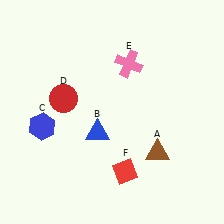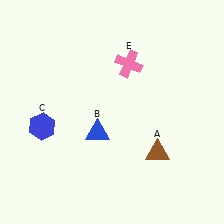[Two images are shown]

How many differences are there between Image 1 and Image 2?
There are 2 differences between the two images.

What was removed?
The red diamond (F), the red circle (D) were removed in Image 2.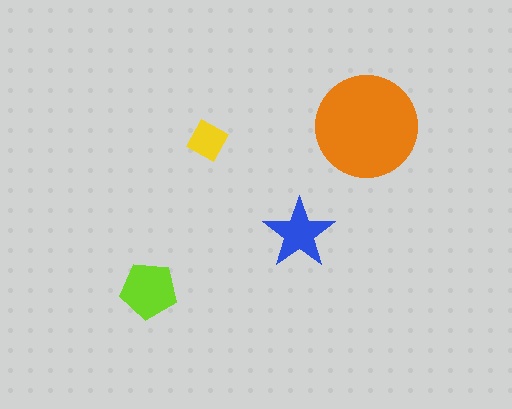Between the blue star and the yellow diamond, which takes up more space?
The blue star.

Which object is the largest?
The orange circle.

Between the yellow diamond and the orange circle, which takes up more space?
The orange circle.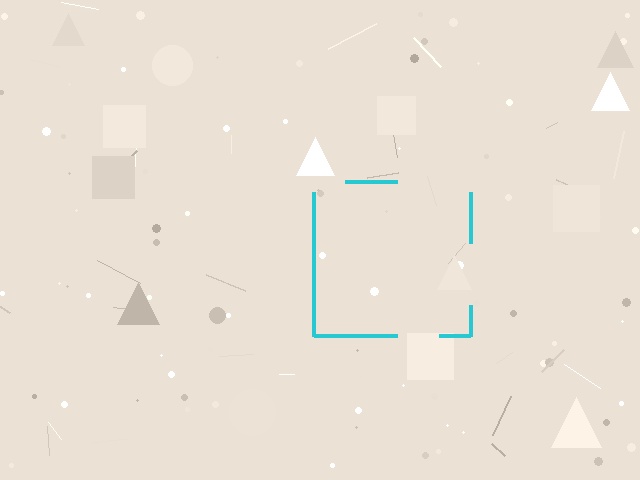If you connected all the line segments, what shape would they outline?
They would outline a square.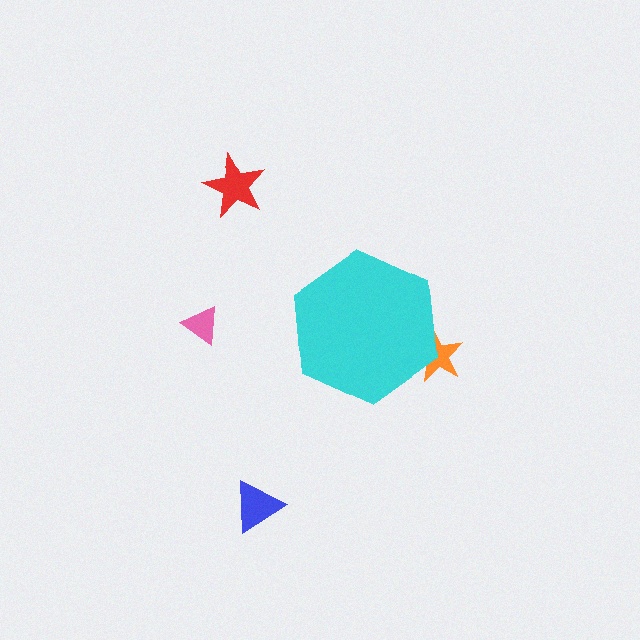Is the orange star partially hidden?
Yes, the orange star is partially hidden behind the cyan hexagon.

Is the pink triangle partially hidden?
No, the pink triangle is fully visible.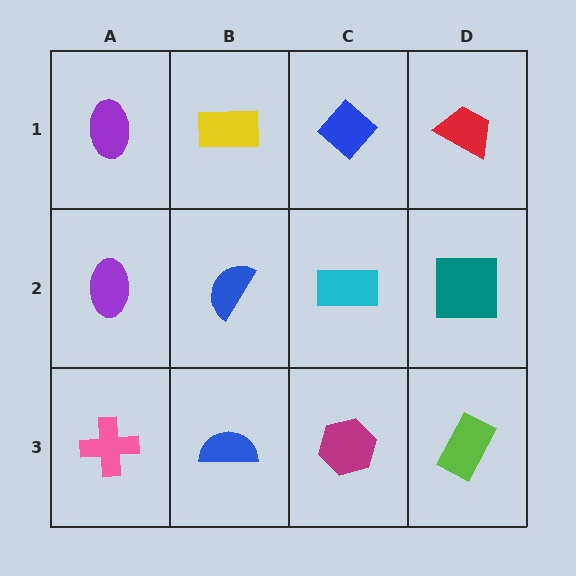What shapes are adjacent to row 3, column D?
A teal square (row 2, column D), a magenta hexagon (row 3, column C).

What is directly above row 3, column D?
A teal square.